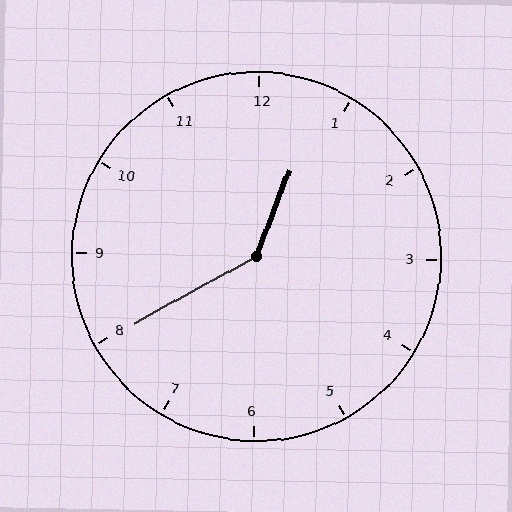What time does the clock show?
12:40.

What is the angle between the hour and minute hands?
Approximately 140 degrees.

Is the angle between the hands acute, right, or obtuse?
It is obtuse.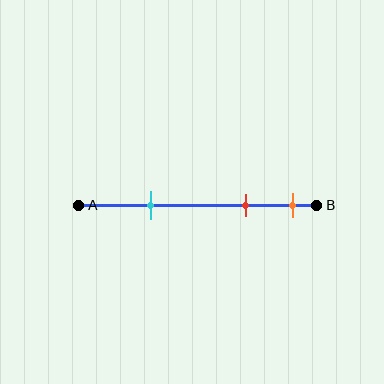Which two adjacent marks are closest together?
The red and orange marks are the closest adjacent pair.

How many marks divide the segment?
There are 3 marks dividing the segment.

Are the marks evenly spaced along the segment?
No, the marks are not evenly spaced.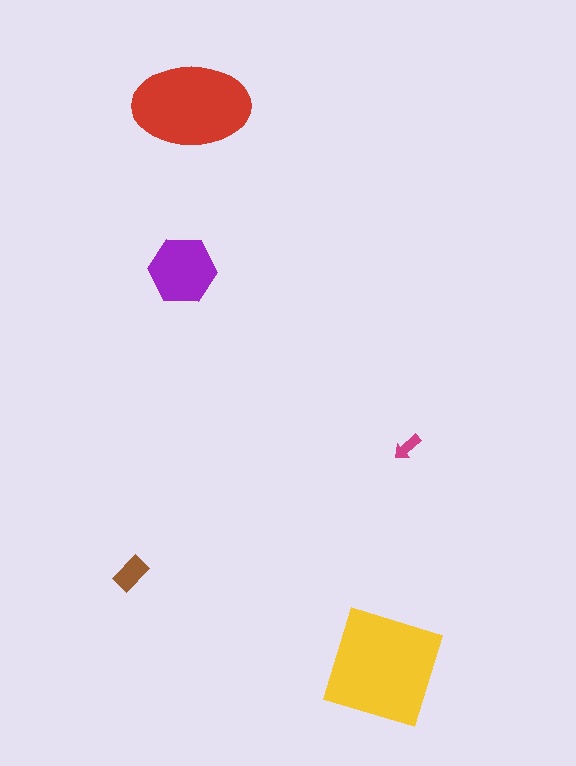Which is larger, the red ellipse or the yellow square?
The yellow square.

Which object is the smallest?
The magenta arrow.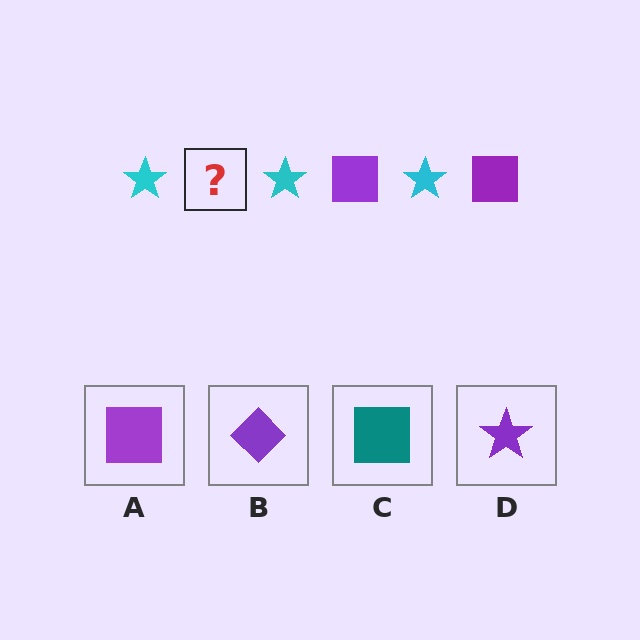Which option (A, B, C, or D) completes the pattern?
A.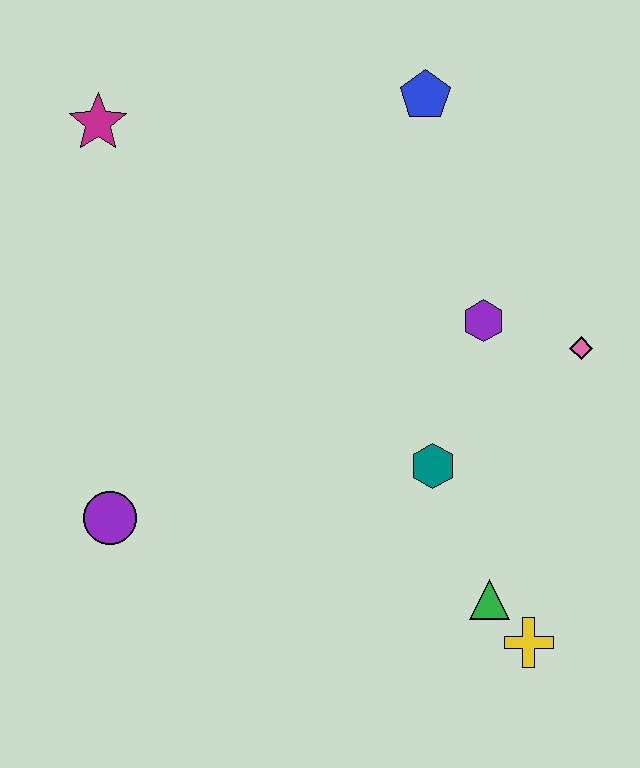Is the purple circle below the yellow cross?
No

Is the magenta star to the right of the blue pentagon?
No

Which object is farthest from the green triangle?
The magenta star is farthest from the green triangle.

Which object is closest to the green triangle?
The yellow cross is closest to the green triangle.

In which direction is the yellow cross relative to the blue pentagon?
The yellow cross is below the blue pentagon.